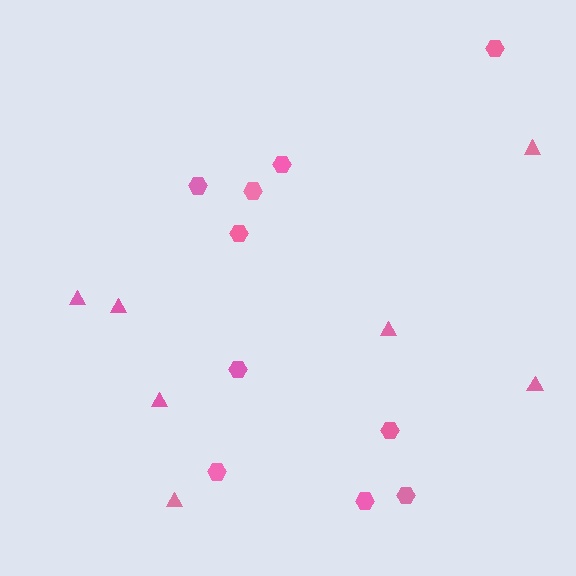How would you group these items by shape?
There are 2 groups: one group of hexagons (10) and one group of triangles (7).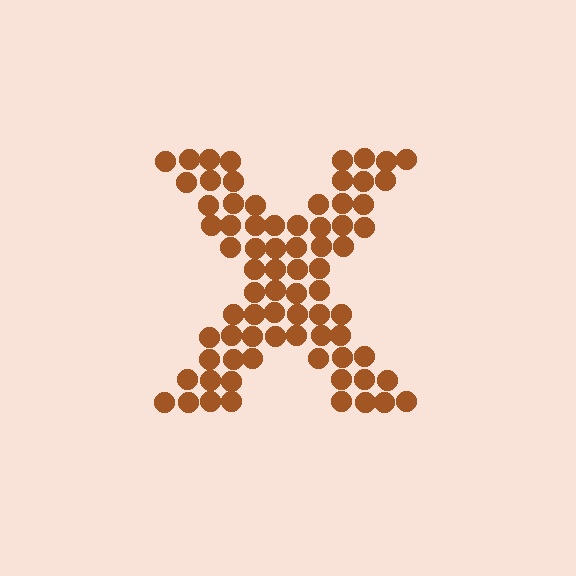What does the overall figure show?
The overall figure shows the letter X.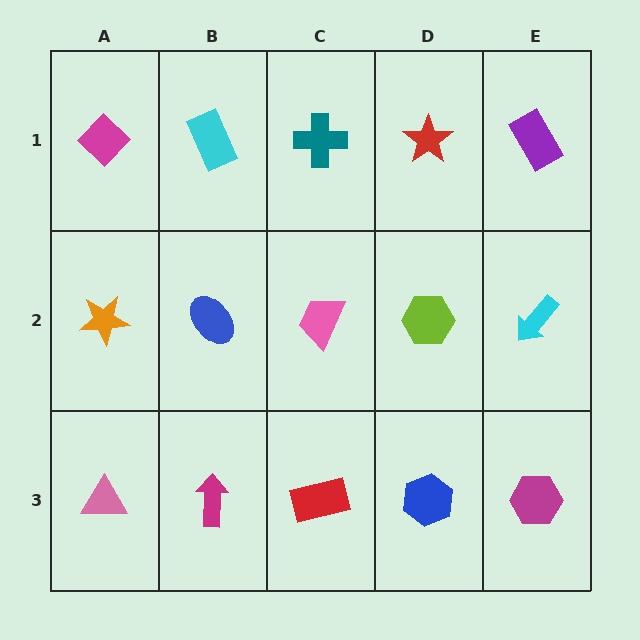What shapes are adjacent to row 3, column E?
A cyan arrow (row 2, column E), a blue hexagon (row 3, column D).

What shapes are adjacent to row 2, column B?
A cyan rectangle (row 1, column B), a magenta arrow (row 3, column B), an orange star (row 2, column A), a pink trapezoid (row 2, column C).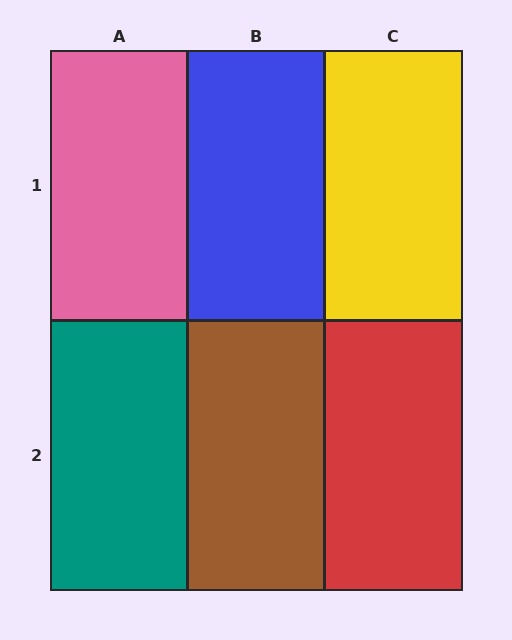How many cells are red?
1 cell is red.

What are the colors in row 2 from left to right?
Teal, brown, red.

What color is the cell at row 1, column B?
Blue.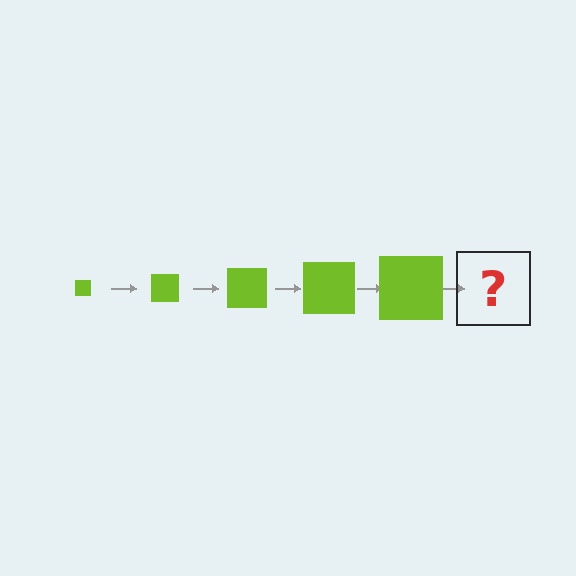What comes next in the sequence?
The next element should be a lime square, larger than the previous one.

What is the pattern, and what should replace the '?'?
The pattern is that the square gets progressively larger each step. The '?' should be a lime square, larger than the previous one.